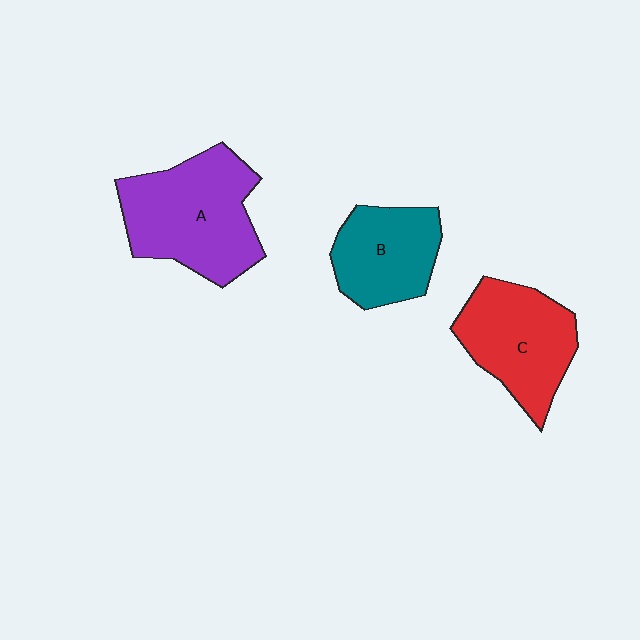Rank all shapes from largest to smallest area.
From largest to smallest: A (purple), C (red), B (teal).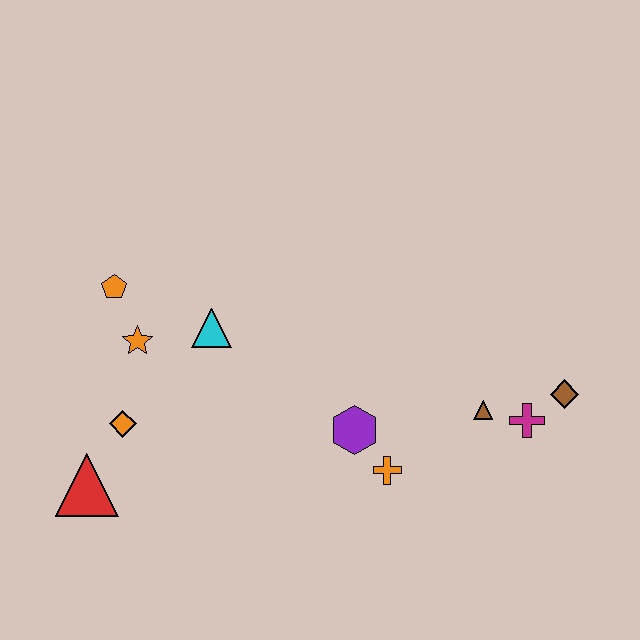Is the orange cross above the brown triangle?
No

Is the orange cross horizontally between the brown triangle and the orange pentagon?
Yes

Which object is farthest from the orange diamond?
The brown diamond is farthest from the orange diamond.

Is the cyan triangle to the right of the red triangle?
Yes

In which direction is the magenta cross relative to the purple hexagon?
The magenta cross is to the right of the purple hexagon.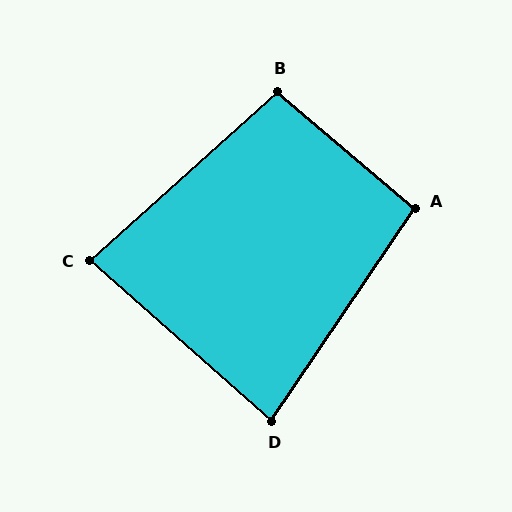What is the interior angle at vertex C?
Approximately 84 degrees (acute).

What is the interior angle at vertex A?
Approximately 96 degrees (obtuse).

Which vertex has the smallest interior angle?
D, at approximately 83 degrees.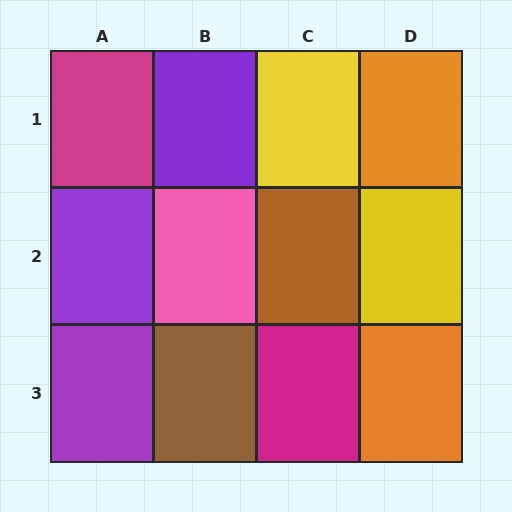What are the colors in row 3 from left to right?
Purple, brown, magenta, orange.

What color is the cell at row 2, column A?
Purple.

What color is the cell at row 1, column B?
Purple.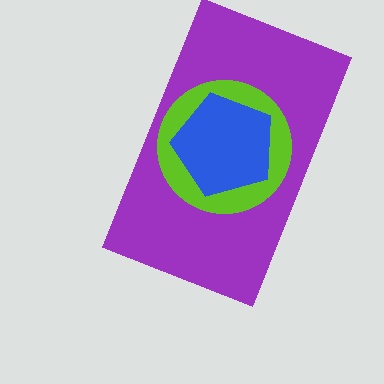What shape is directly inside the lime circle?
The blue pentagon.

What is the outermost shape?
The purple rectangle.